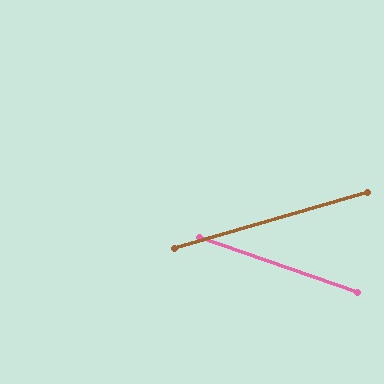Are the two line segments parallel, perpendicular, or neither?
Neither parallel nor perpendicular — they differ by about 35°.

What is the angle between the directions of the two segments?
Approximately 35 degrees.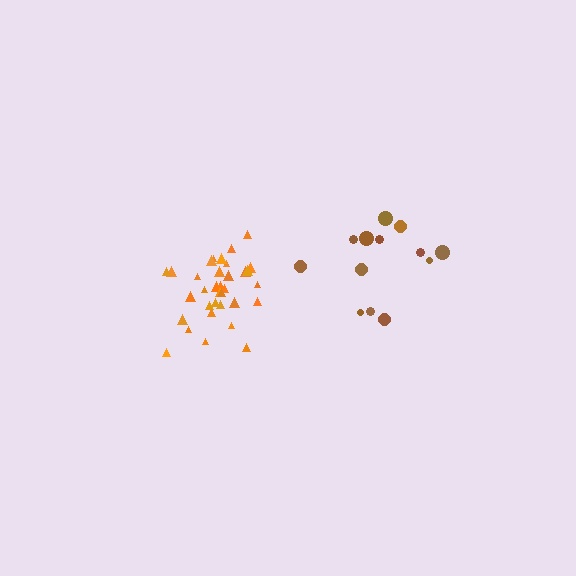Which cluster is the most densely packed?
Orange.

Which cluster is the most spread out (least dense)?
Brown.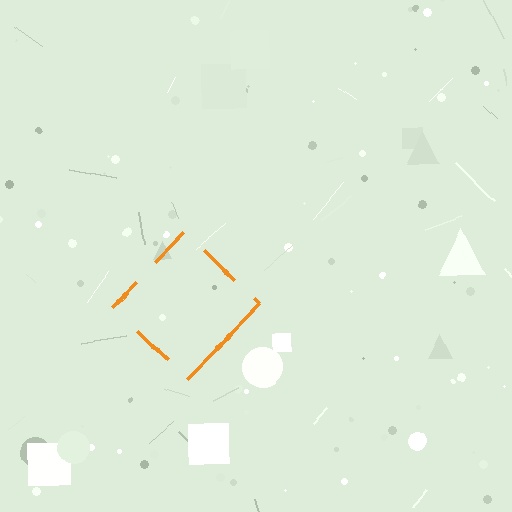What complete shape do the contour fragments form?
The contour fragments form a diamond.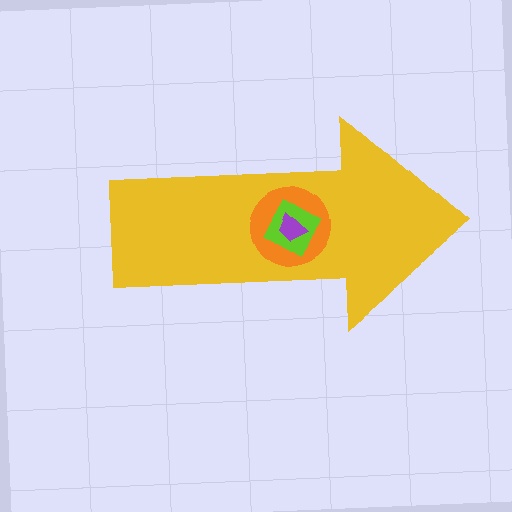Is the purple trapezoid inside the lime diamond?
Yes.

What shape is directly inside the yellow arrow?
The orange circle.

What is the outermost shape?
The yellow arrow.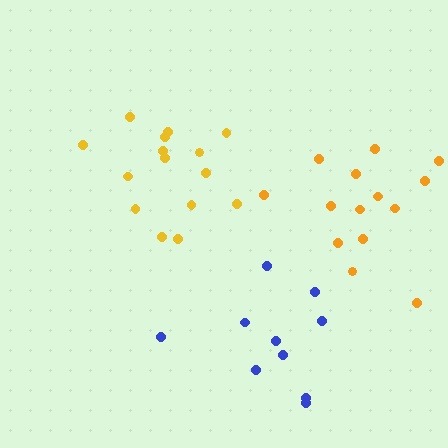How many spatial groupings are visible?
There are 3 spatial groupings.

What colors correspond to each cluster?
The clusters are colored: blue, yellow, orange.